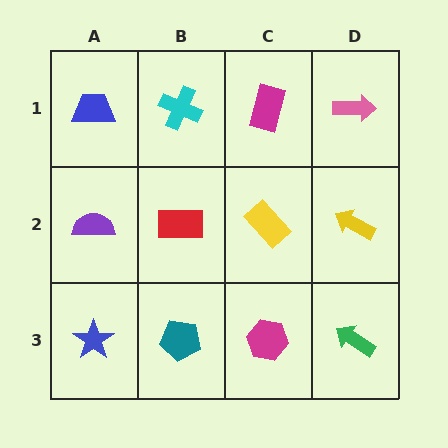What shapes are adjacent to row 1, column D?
A yellow arrow (row 2, column D), a magenta rectangle (row 1, column C).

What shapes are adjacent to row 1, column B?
A red rectangle (row 2, column B), a blue trapezoid (row 1, column A), a magenta rectangle (row 1, column C).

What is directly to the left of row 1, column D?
A magenta rectangle.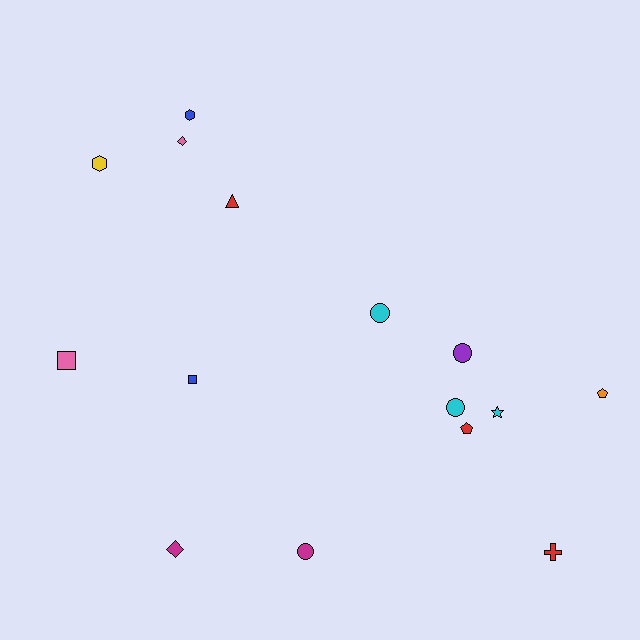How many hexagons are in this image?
There are 2 hexagons.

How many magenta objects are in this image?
There are 2 magenta objects.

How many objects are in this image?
There are 15 objects.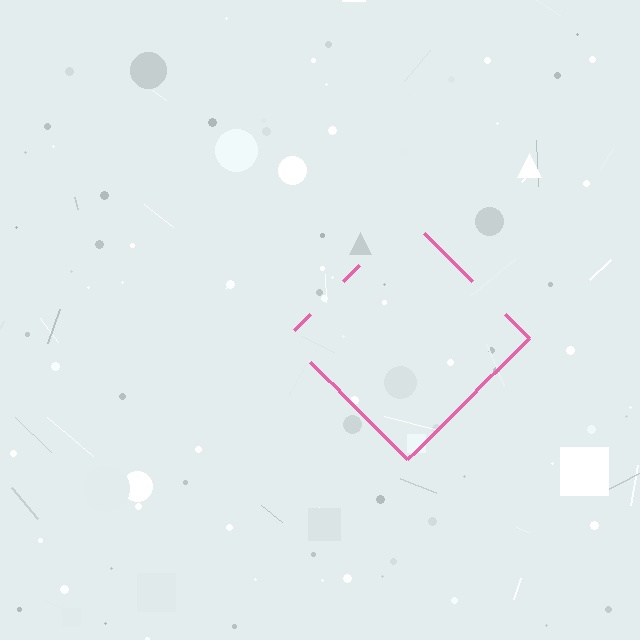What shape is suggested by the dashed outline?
The dashed outline suggests a diamond.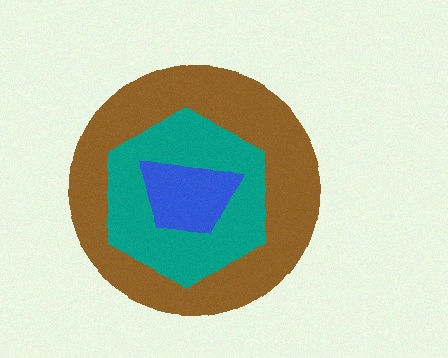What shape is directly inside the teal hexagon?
The blue trapezoid.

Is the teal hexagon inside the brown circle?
Yes.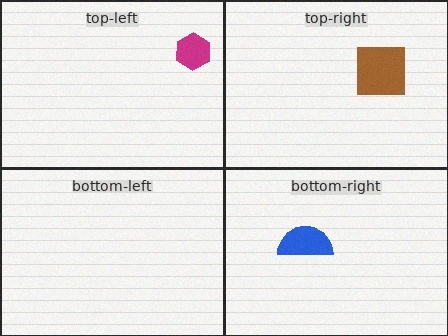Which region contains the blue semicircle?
The bottom-right region.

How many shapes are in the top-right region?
1.